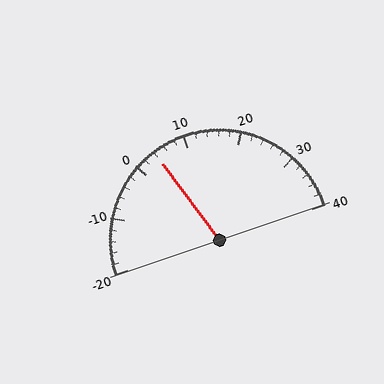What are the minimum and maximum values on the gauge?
The gauge ranges from -20 to 40.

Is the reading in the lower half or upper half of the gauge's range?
The reading is in the lower half of the range (-20 to 40).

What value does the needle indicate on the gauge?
The needle indicates approximately 4.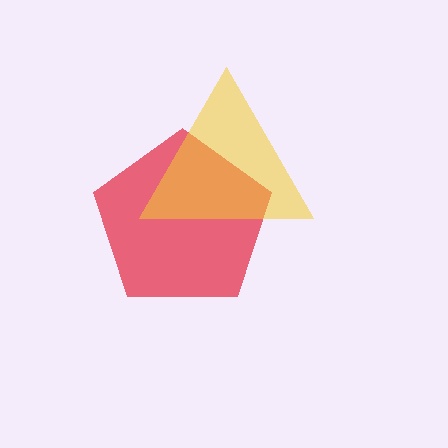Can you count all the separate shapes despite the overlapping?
Yes, there are 2 separate shapes.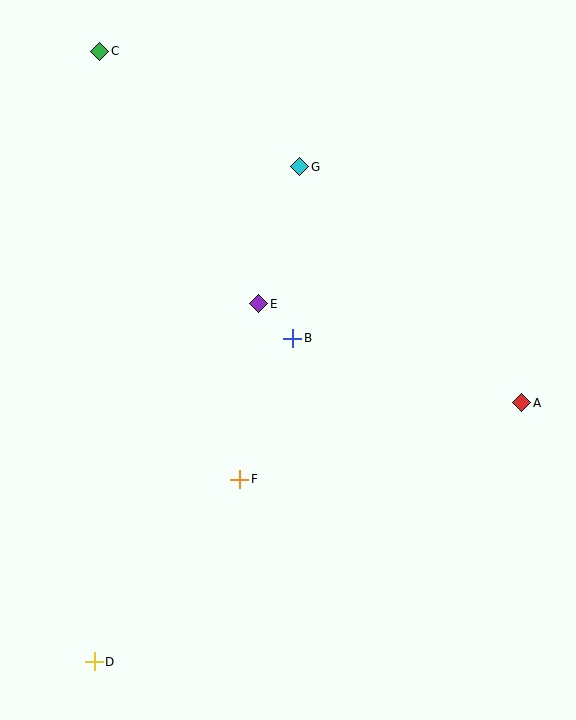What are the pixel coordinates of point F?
Point F is at (240, 479).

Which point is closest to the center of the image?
Point B at (293, 338) is closest to the center.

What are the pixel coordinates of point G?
Point G is at (300, 167).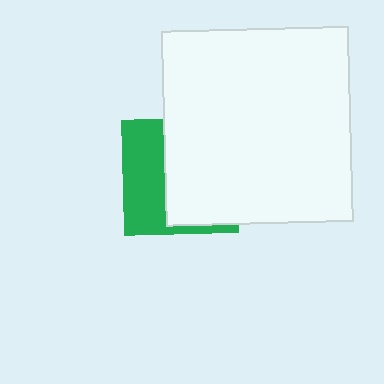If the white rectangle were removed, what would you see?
You would see the complete green square.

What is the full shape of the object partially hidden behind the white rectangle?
The partially hidden object is a green square.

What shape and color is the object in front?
The object in front is a white rectangle.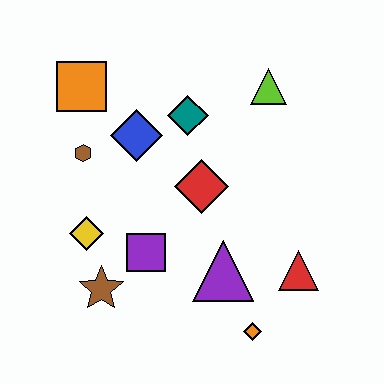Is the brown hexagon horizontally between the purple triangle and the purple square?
No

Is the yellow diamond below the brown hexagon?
Yes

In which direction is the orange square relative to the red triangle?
The orange square is to the left of the red triangle.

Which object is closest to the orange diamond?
The purple triangle is closest to the orange diamond.